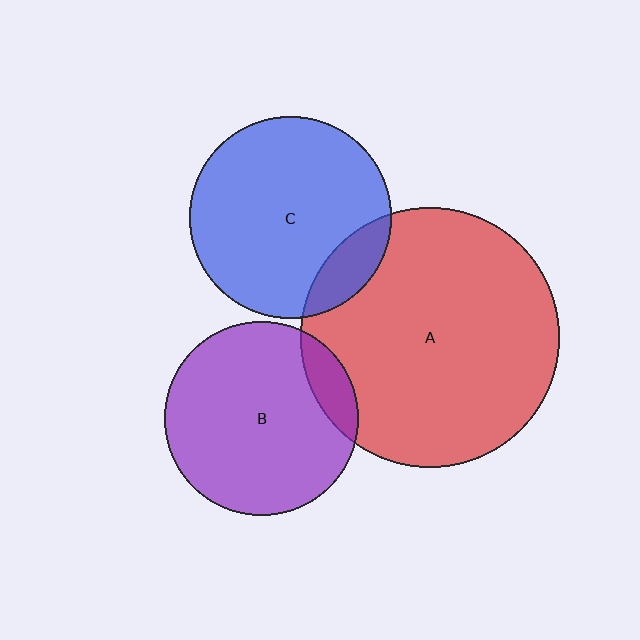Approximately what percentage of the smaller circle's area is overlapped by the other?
Approximately 15%.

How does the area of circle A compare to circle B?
Approximately 1.8 times.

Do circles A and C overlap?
Yes.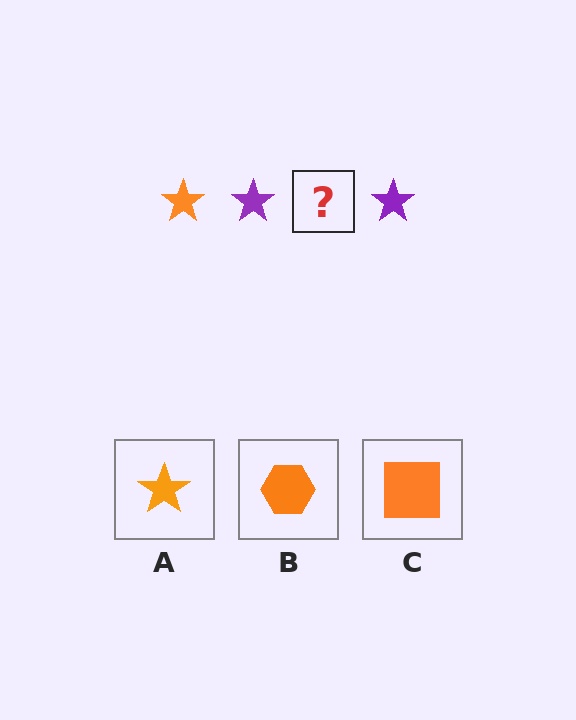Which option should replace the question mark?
Option A.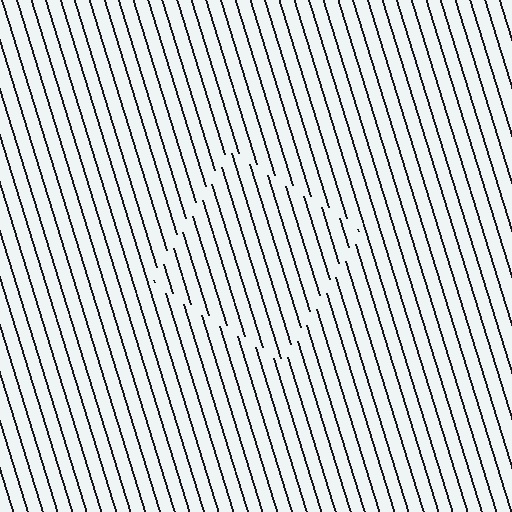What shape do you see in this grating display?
An illusory square. The interior of the shape contains the same grating, shifted by half a period — the contour is defined by the phase discontinuity where line-ends from the inner and outer gratings abut.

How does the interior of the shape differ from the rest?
The interior of the shape contains the same grating, shifted by half a period — the contour is defined by the phase discontinuity where line-ends from the inner and outer gratings abut.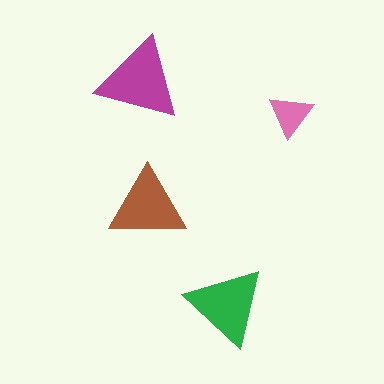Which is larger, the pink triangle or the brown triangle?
The brown one.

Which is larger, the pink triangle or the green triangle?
The green one.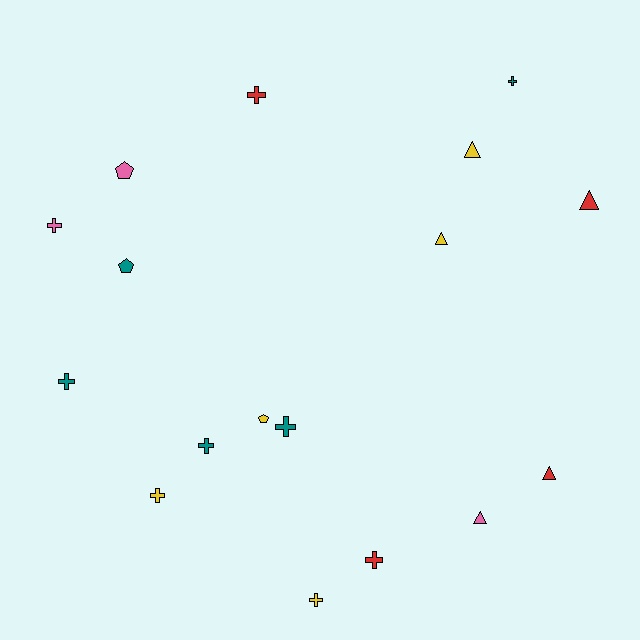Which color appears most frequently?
Yellow, with 5 objects.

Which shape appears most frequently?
Cross, with 9 objects.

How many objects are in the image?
There are 17 objects.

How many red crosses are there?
There are 2 red crosses.